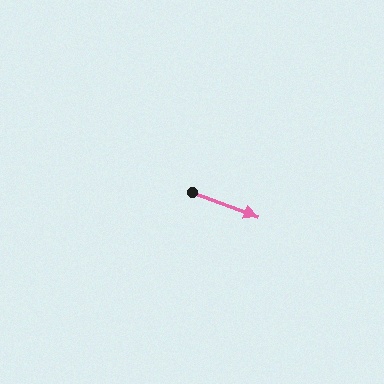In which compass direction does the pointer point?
East.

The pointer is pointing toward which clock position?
Roughly 4 o'clock.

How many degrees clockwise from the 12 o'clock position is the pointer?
Approximately 111 degrees.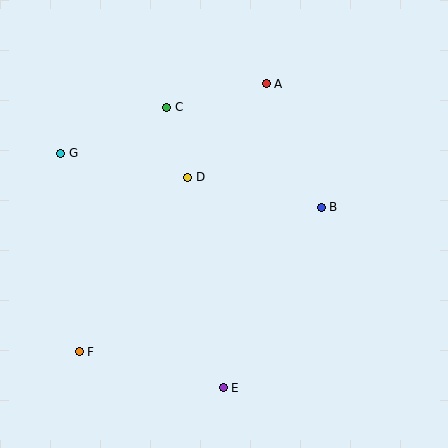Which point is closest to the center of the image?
Point D at (188, 177) is closest to the center.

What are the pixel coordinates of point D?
Point D is at (188, 177).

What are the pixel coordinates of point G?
Point G is at (61, 153).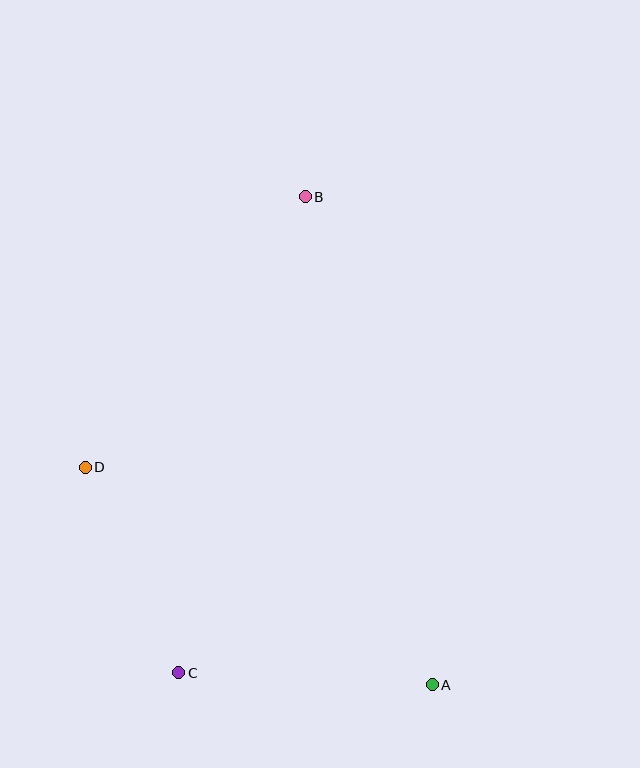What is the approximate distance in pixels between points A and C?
The distance between A and C is approximately 254 pixels.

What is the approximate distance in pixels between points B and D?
The distance between B and D is approximately 349 pixels.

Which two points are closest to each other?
Points C and D are closest to each other.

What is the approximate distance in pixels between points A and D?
The distance between A and D is approximately 410 pixels.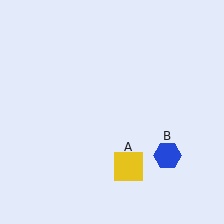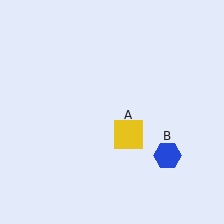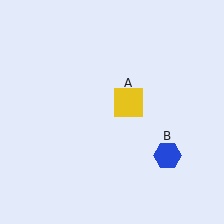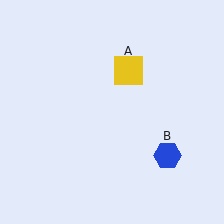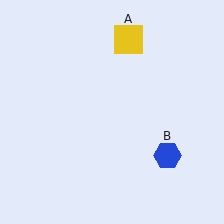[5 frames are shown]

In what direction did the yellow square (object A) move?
The yellow square (object A) moved up.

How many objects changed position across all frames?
1 object changed position: yellow square (object A).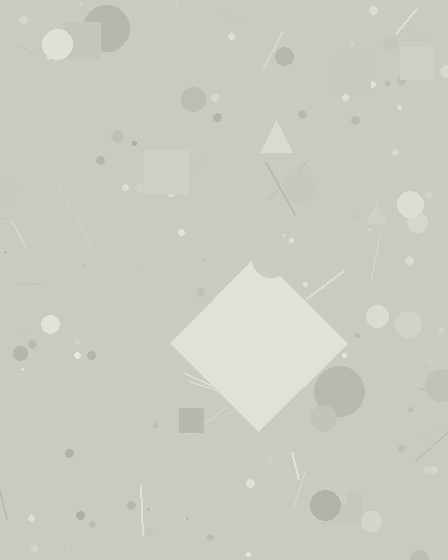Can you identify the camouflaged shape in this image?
The camouflaged shape is a diamond.